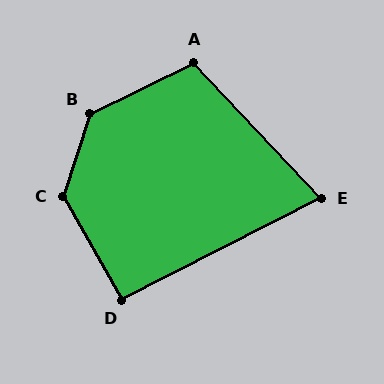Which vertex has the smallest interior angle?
E, at approximately 74 degrees.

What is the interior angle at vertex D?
Approximately 92 degrees (approximately right).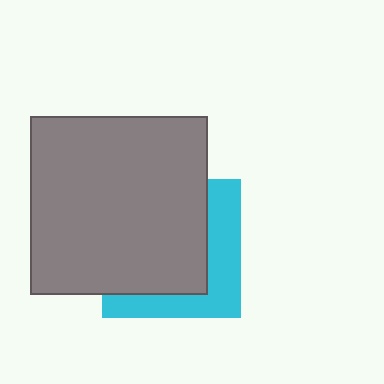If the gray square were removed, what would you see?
You would see the complete cyan square.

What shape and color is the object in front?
The object in front is a gray square.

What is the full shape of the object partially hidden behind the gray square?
The partially hidden object is a cyan square.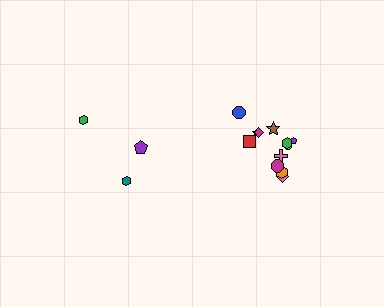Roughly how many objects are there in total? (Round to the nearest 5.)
Roughly 15 objects in total.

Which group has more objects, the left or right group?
The right group.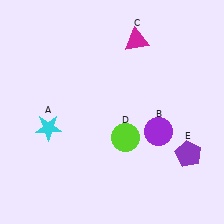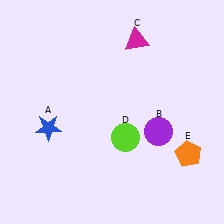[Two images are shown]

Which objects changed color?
A changed from cyan to blue. E changed from purple to orange.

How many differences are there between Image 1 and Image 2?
There are 2 differences between the two images.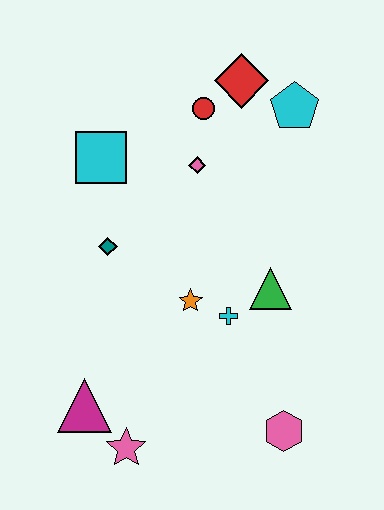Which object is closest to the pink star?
The magenta triangle is closest to the pink star.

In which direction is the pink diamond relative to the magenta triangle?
The pink diamond is above the magenta triangle.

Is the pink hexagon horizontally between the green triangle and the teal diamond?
No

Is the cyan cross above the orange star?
No